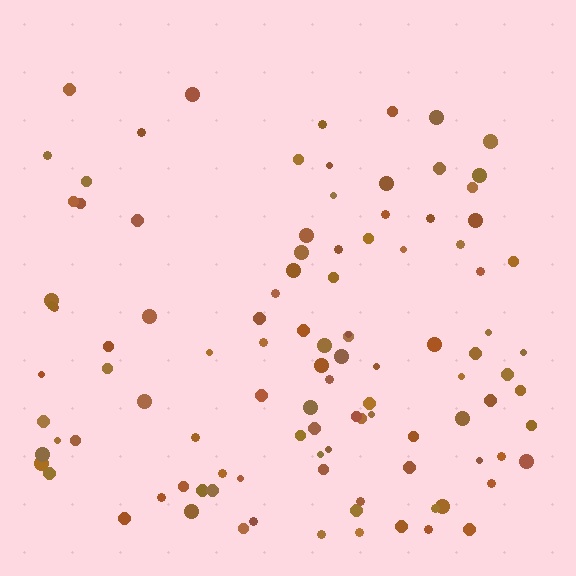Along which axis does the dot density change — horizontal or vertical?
Vertical.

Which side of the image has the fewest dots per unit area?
The top.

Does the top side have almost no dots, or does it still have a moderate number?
Still a moderate number, just noticeably fewer than the bottom.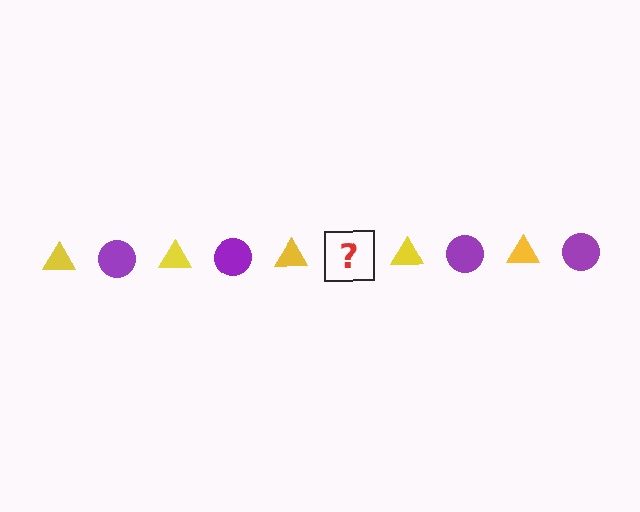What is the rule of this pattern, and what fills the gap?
The rule is that the pattern alternates between yellow triangle and purple circle. The gap should be filled with a purple circle.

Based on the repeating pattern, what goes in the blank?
The blank should be a purple circle.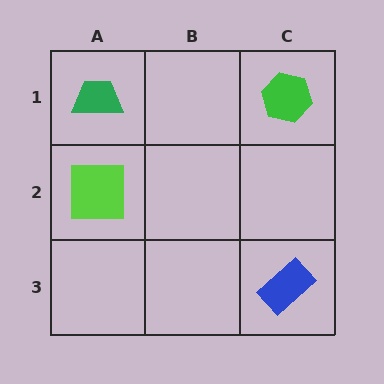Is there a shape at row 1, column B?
No, that cell is empty.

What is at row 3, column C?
A blue rectangle.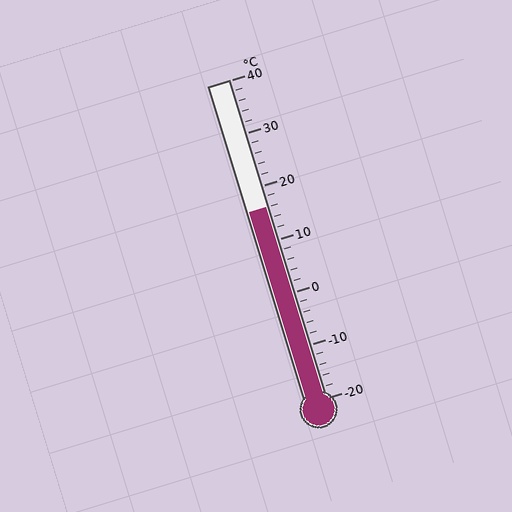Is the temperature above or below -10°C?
The temperature is above -10°C.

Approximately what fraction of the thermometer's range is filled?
The thermometer is filled to approximately 60% of its range.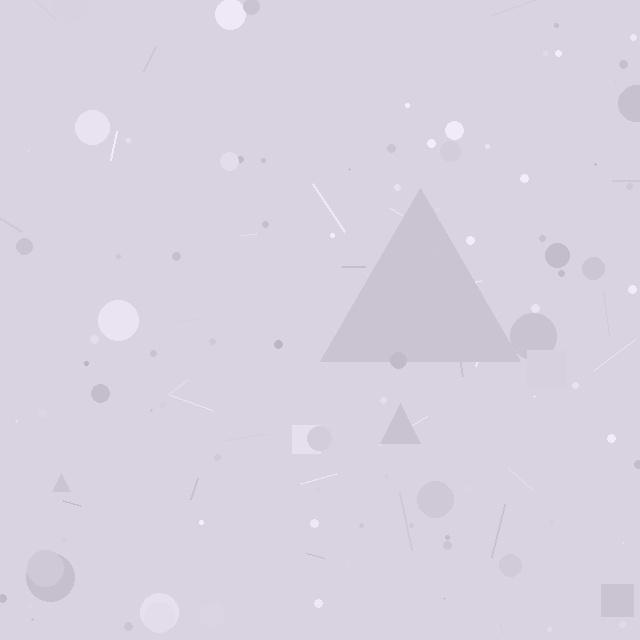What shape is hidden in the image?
A triangle is hidden in the image.